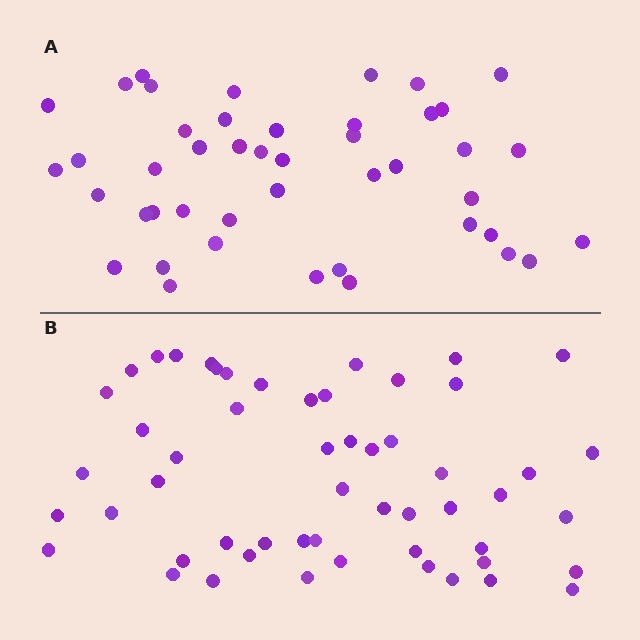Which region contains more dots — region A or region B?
Region B (the bottom region) has more dots.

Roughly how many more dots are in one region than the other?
Region B has roughly 8 or so more dots than region A.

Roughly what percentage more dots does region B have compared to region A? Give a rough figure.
About 20% more.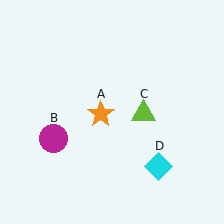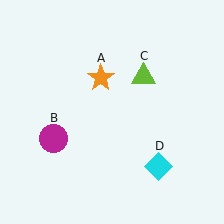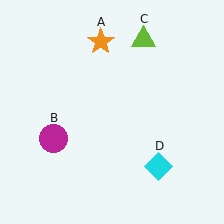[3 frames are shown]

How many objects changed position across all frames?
2 objects changed position: orange star (object A), lime triangle (object C).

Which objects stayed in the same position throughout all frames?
Magenta circle (object B) and cyan diamond (object D) remained stationary.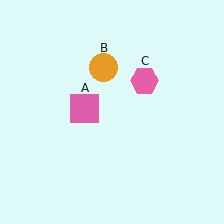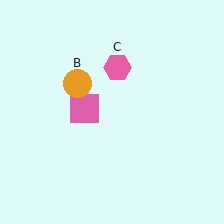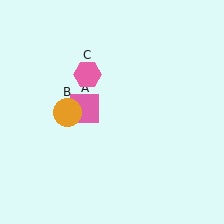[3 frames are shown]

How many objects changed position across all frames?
2 objects changed position: orange circle (object B), pink hexagon (object C).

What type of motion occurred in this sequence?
The orange circle (object B), pink hexagon (object C) rotated counterclockwise around the center of the scene.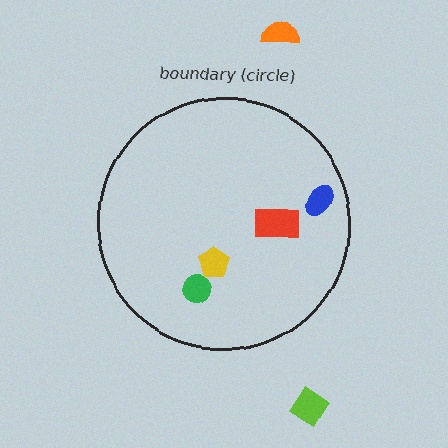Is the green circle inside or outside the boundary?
Inside.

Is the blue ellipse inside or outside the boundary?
Inside.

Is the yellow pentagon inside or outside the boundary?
Inside.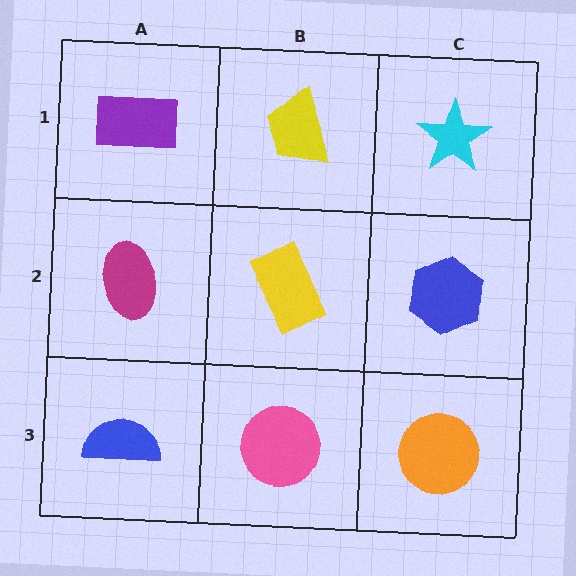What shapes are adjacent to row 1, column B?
A yellow rectangle (row 2, column B), a purple rectangle (row 1, column A), a cyan star (row 1, column C).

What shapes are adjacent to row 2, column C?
A cyan star (row 1, column C), an orange circle (row 3, column C), a yellow rectangle (row 2, column B).